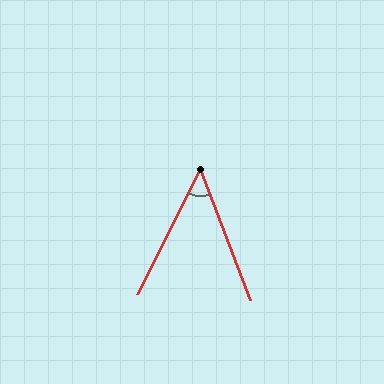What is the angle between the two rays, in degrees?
Approximately 48 degrees.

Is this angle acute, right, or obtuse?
It is acute.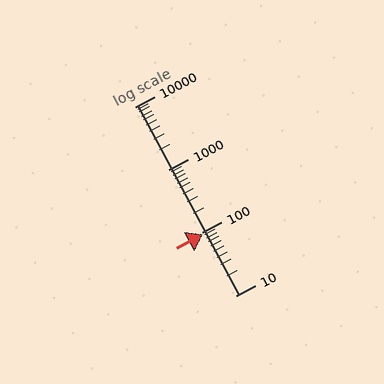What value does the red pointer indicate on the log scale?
The pointer indicates approximately 93.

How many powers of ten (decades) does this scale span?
The scale spans 3 decades, from 10 to 10000.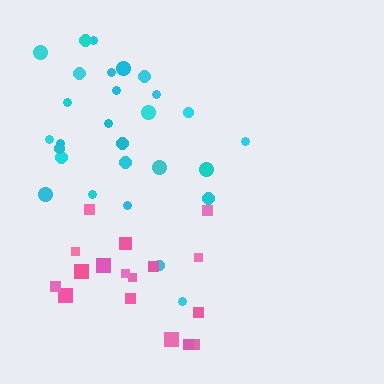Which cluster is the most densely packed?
Cyan.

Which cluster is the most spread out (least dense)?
Pink.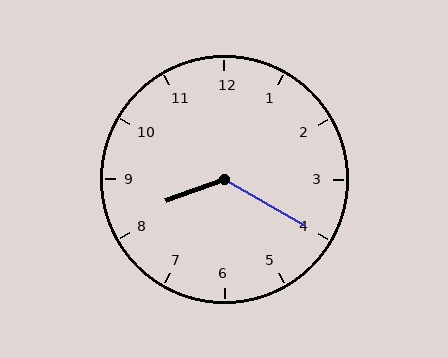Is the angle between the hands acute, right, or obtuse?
It is obtuse.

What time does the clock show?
8:20.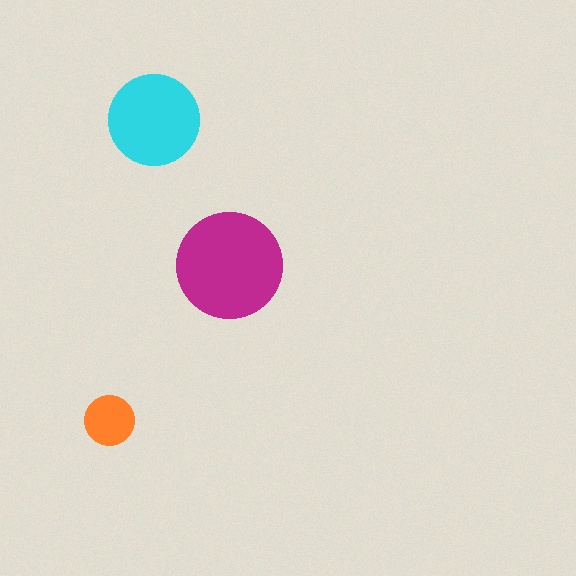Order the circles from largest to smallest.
the magenta one, the cyan one, the orange one.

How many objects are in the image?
There are 3 objects in the image.